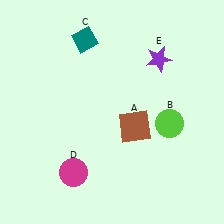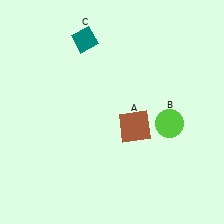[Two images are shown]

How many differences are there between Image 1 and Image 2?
There are 2 differences between the two images.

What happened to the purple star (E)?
The purple star (E) was removed in Image 2. It was in the top-right area of Image 1.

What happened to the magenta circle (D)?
The magenta circle (D) was removed in Image 2. It was in the bottom-left area of Image 1.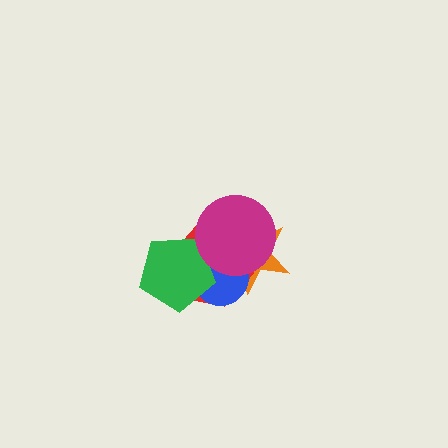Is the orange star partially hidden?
Yes, it is partially covered by another shape.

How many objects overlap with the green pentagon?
3 objects overlap with the green pentagon.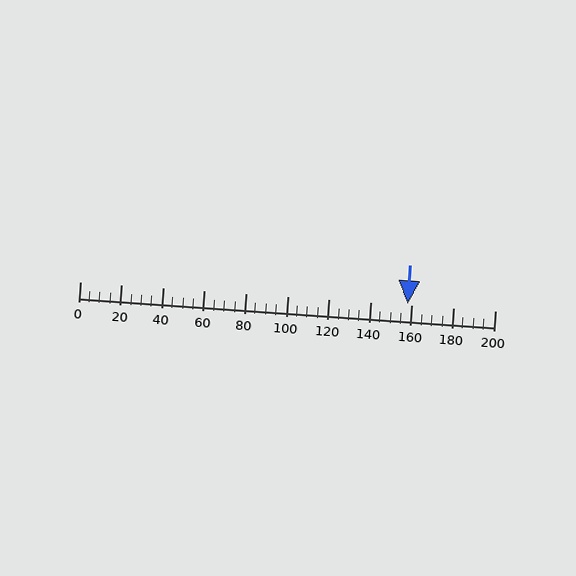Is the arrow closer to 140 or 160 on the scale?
The arrow is closer to 160.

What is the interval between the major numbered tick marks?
The major tick marks are spaced 20 units apart.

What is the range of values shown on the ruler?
The ruler shows values from 0 to 200.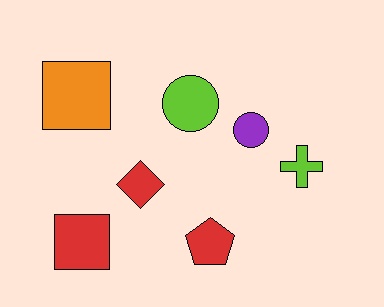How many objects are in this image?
There are 7 objects.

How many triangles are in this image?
There are no triangles.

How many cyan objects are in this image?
There are no cyan objects.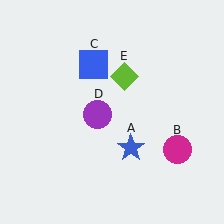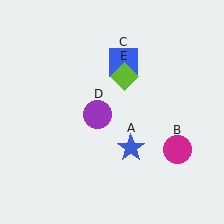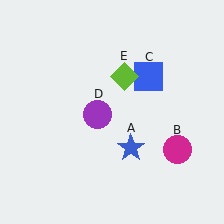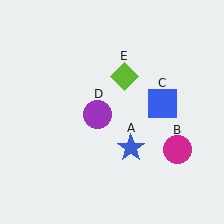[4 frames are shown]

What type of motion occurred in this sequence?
The blue square (object C) rotated clockwise around the center of the scene.